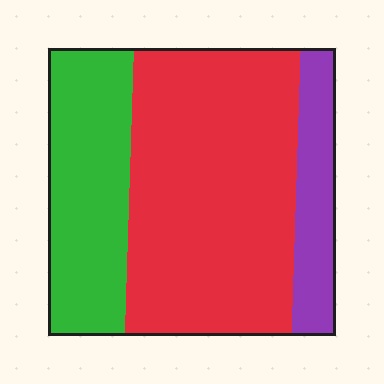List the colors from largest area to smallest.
From largest to smallest: red, green, purple.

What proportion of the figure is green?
Green covers 28% of the figure.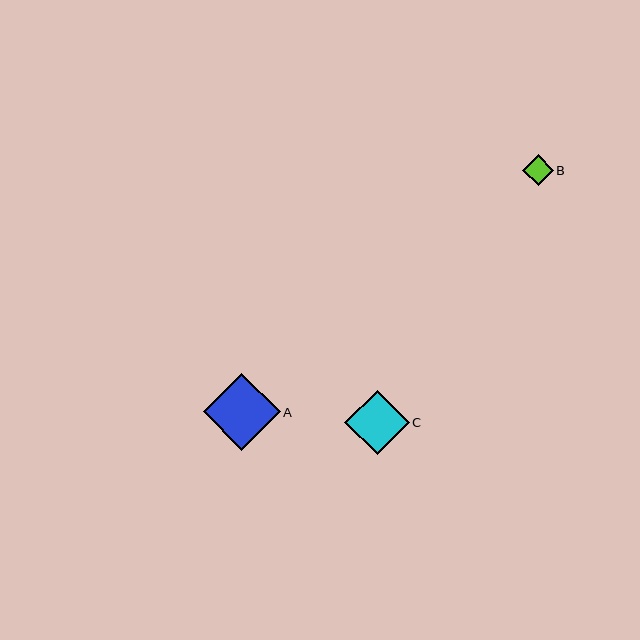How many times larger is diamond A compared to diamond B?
Diamond A is approximately 2.5 times the size of diamond B.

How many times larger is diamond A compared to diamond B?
Diamond A is approximately 2.5 times the size of diamond B.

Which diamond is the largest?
Diamond A is the largest with a size of approximately 77 pixels.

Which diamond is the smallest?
Diamond B is the smallest with a size of approximately 30 pixels.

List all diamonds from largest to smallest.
From largest to smallest: A, C, B.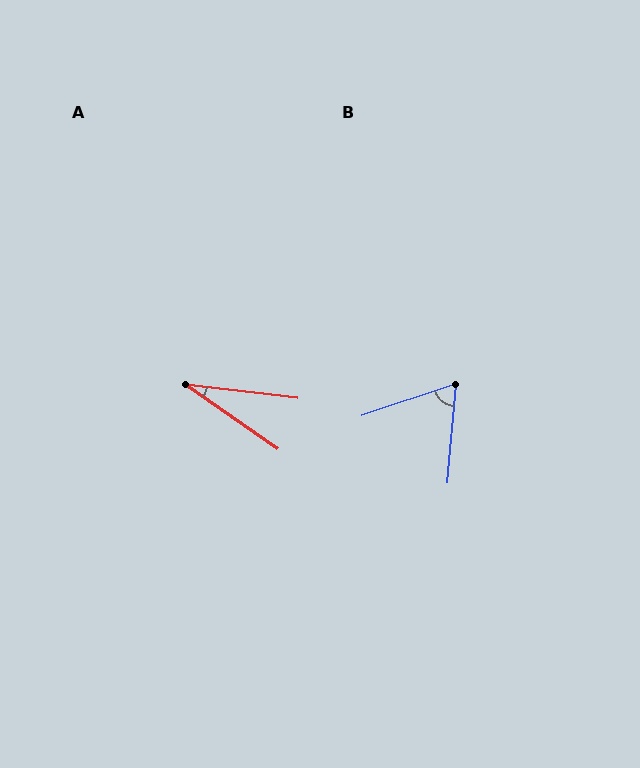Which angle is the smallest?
A, at approximately 28 degrees.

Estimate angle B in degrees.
Approximately 67 degrees.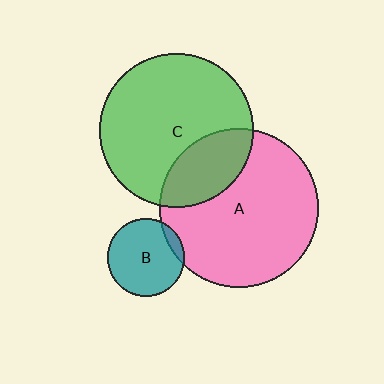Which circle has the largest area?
Circle A (pink).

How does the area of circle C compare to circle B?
Approximately 3.9 times.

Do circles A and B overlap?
Yes.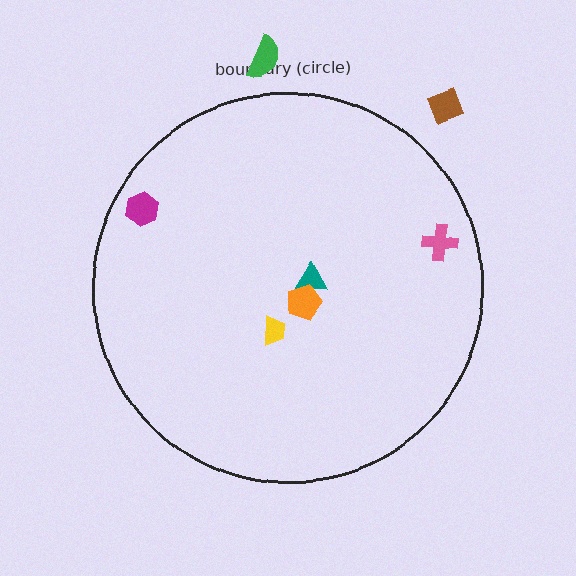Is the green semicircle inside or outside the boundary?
Outside.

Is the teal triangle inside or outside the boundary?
Inside.